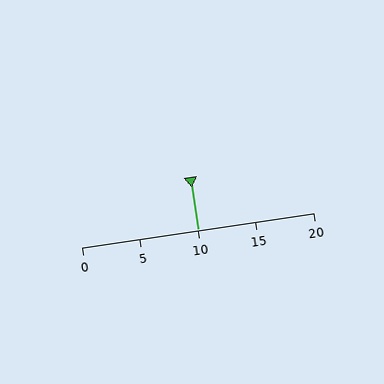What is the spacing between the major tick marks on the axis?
The major ticks are spaced 5 apart.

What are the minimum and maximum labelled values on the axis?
The axis runs from 0 to 20.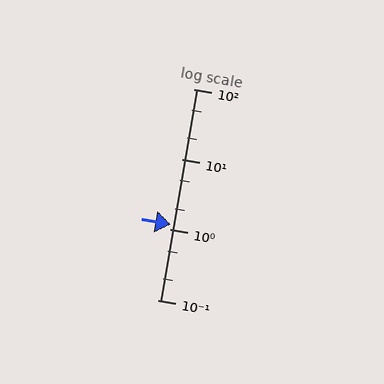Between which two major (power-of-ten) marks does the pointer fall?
The pointer is between 1 and 10.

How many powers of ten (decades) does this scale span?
The scale spans 3 decades, from 0.1 to 100.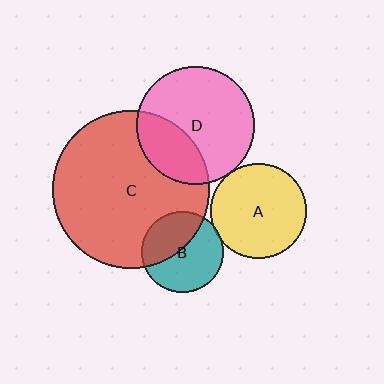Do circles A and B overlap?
Yes.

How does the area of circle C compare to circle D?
Approximately 1.8 times.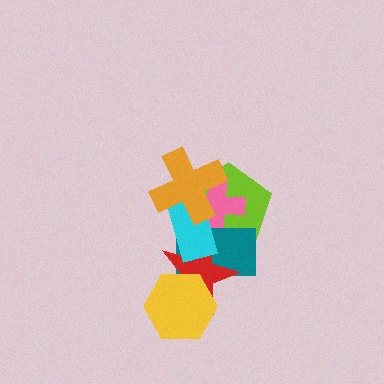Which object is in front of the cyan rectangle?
The orange cross is in front of the cyan rectangle.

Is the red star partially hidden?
Yes, it is partially covered by another shape.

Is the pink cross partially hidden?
Yes, it is partially covered by another shape.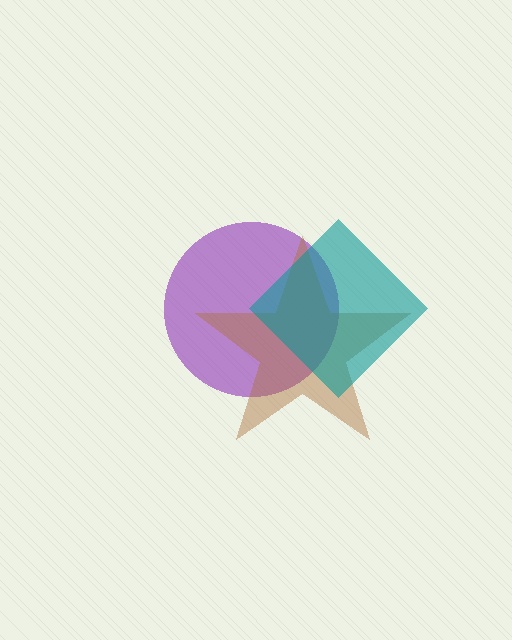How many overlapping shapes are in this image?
There are 3 overlapping shapes in the image.